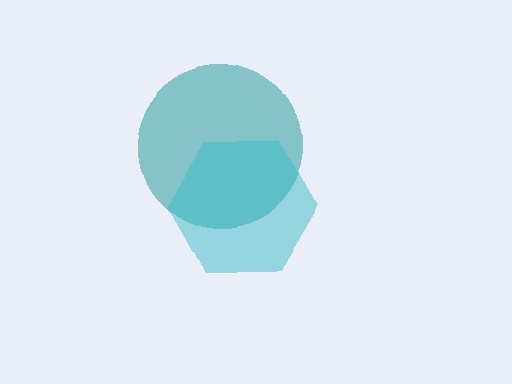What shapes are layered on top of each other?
The layered shapes are: a teal circle, a cyan hexagon.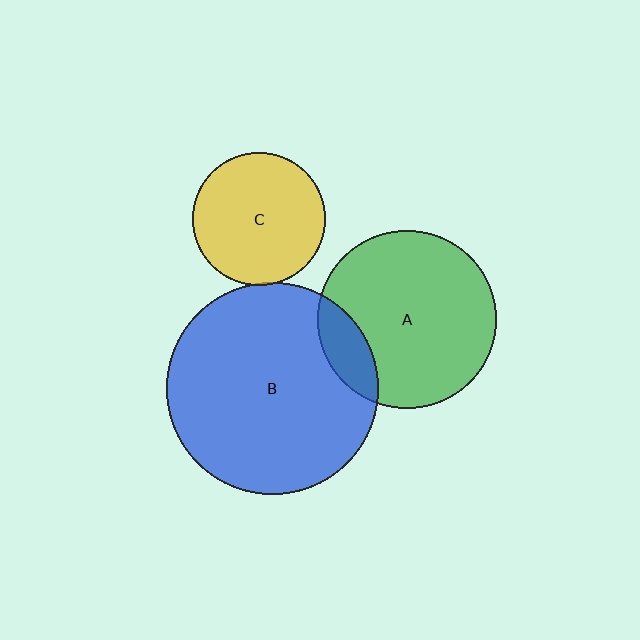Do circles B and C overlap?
Yes.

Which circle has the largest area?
Circle B (blue).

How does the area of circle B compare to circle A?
Approximately 1.4 times.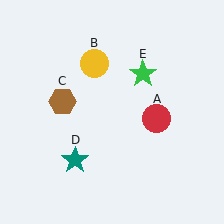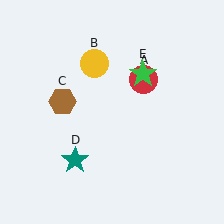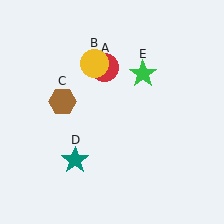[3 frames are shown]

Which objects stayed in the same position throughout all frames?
Yellow circle (object B) and brown hexagon (object C) and teal star (object D) and green star (object E) remained stationary.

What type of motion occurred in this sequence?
The red circle (object A) rotated counterclockwise around the center of the scene.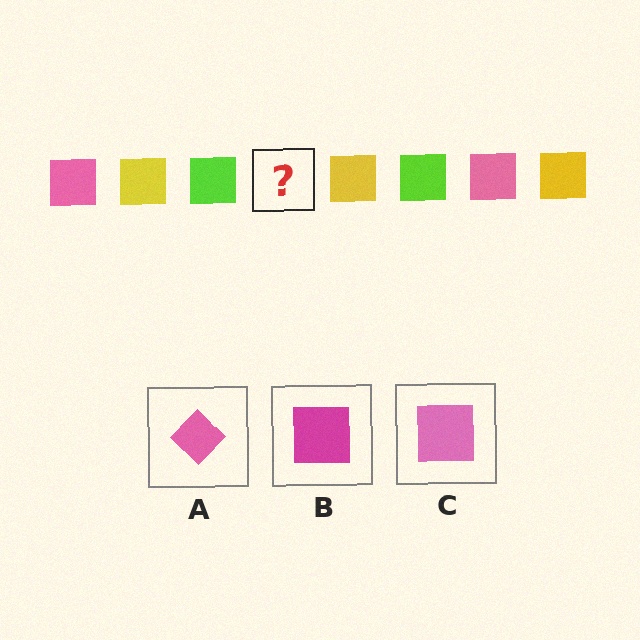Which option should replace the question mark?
Option C.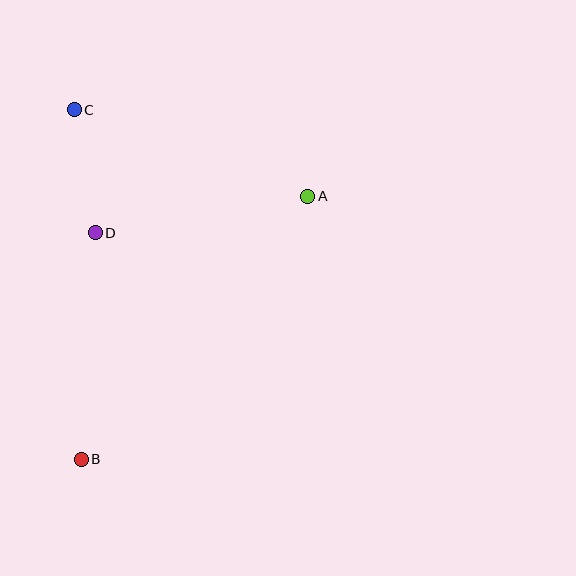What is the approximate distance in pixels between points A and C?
The distance between A and C is approximately 249 pixels.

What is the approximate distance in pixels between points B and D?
The distance between B and D is approximately 227 pixels.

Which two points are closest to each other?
Points C and D are closest to each other.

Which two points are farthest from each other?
Points B and C are farthest from each other.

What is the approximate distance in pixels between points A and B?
The distance between A and B is approximately 347 pixels.